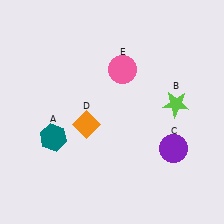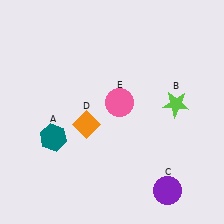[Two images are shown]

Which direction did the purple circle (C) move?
The purple circle (C) moved down.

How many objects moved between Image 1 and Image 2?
2 objects moved between the two images.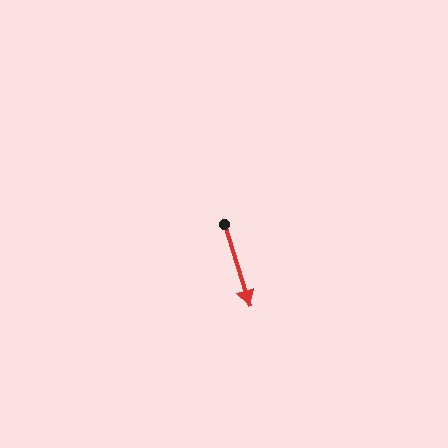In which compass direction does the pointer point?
South.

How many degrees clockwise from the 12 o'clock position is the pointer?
Approximately 163 degrees.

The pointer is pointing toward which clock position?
Roughly 5 o'clock.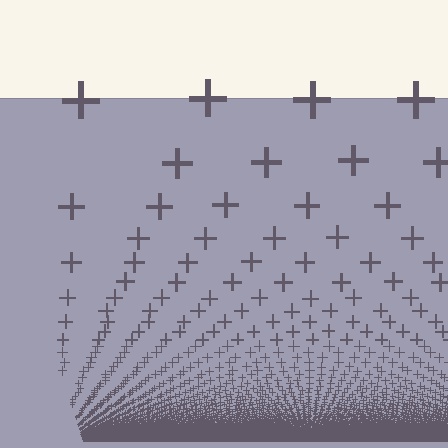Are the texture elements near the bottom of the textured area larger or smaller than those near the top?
Smaller. The gradient is inverted — elements near the bottom are smaller and denser.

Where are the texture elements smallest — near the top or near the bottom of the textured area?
Near the bottom.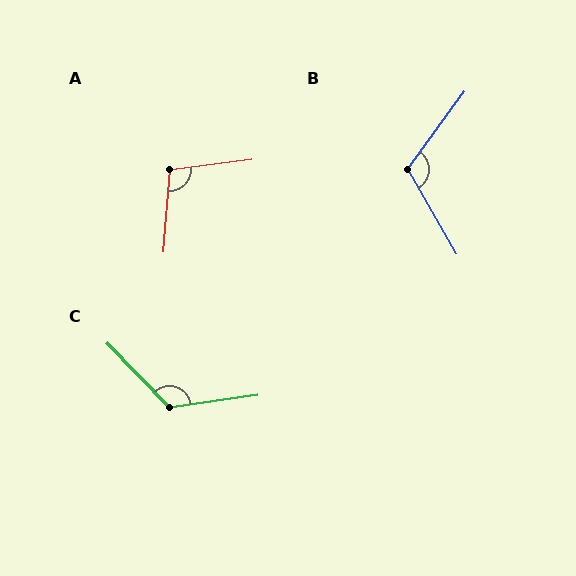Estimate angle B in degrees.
Approximately 114 degrees.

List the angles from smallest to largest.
A (101°), B (114°), C (126°).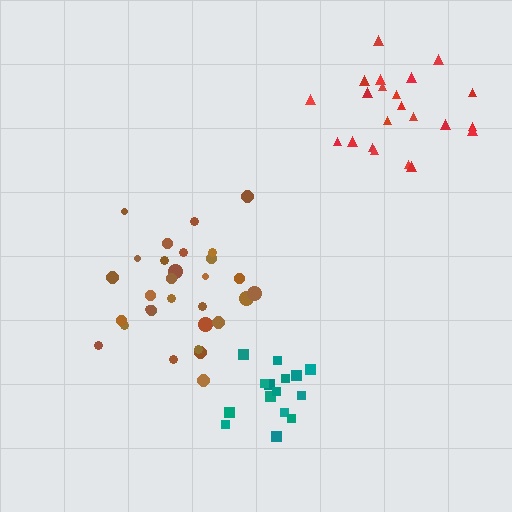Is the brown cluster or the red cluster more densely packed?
Brown.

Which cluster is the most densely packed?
Teal.